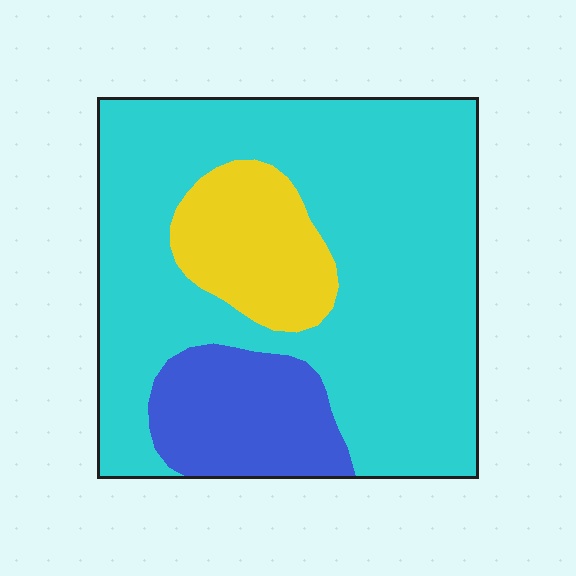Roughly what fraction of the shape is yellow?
Yellow covers around 15% of the shape.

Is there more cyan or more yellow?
Cyan.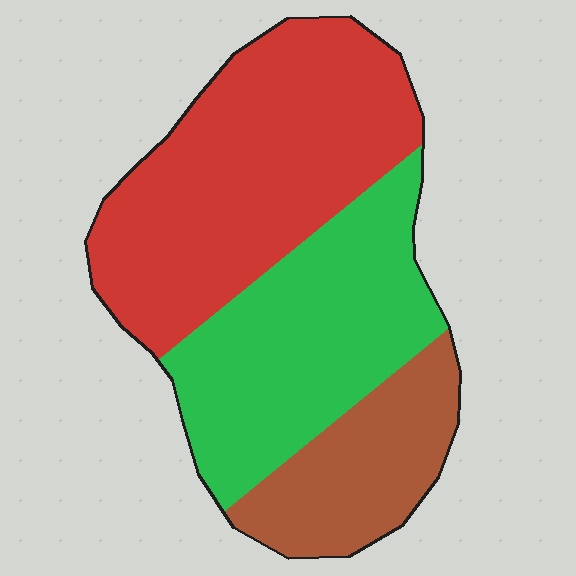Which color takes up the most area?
Red, at roughly 45%.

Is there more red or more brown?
Red.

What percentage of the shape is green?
Green covers 35% of the shape.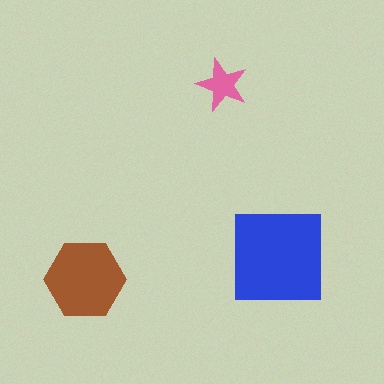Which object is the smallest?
The pink star.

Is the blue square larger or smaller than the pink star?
Larger.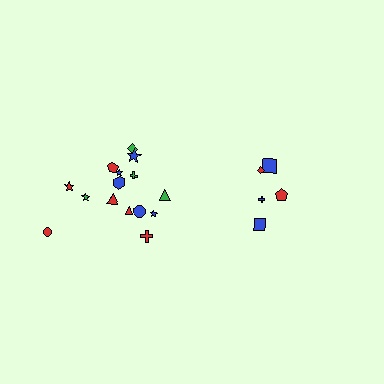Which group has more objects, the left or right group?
The left group.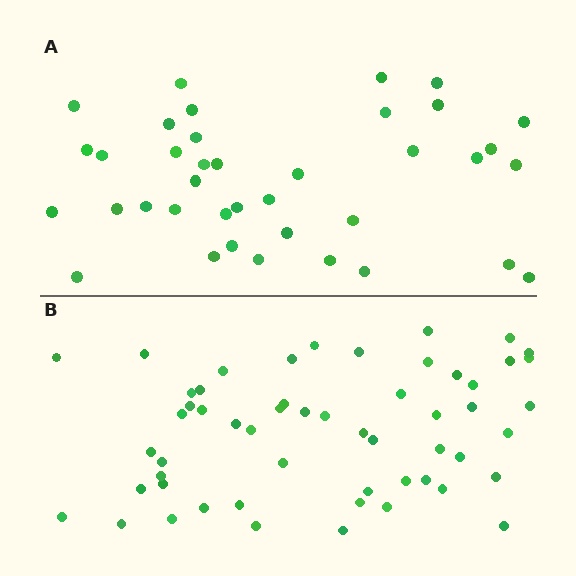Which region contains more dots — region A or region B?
Region B (the bottom region) has more dots.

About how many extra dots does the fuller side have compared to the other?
Region B has approximately 15 more dots than region A.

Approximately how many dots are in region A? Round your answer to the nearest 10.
About 40 dots. (The exact count is 38, which rounds to 40.)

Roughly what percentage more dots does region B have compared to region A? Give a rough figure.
About 45% more.